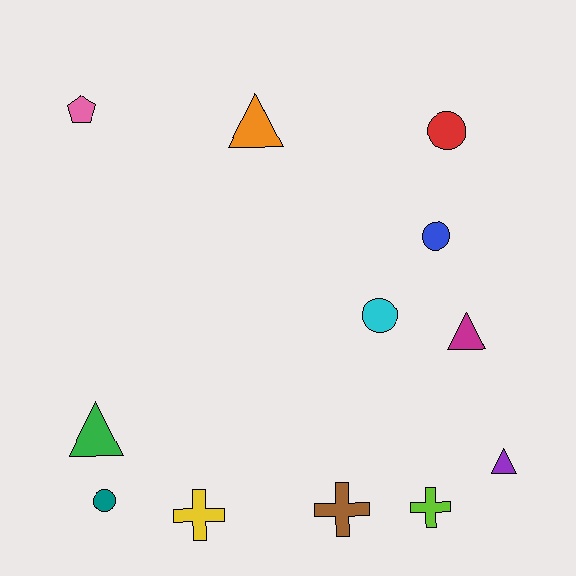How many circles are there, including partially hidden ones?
There are 4 circles.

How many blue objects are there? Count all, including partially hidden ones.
There is 1 blue object.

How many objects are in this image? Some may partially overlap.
There are 12 objects.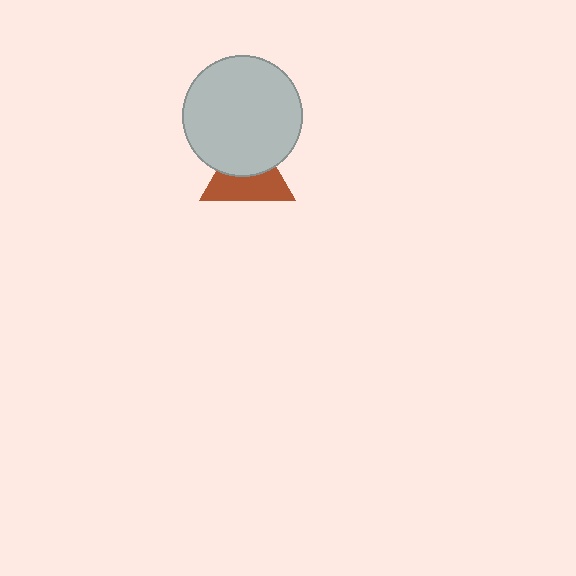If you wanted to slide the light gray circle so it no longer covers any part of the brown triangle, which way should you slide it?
Slide it up — that is the most direct way to separate the two shapes.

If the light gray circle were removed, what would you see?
You would see the complete brown triangle.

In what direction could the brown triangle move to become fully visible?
The brown triangle could move down. That would shift it out from behind the light gray circle entirely.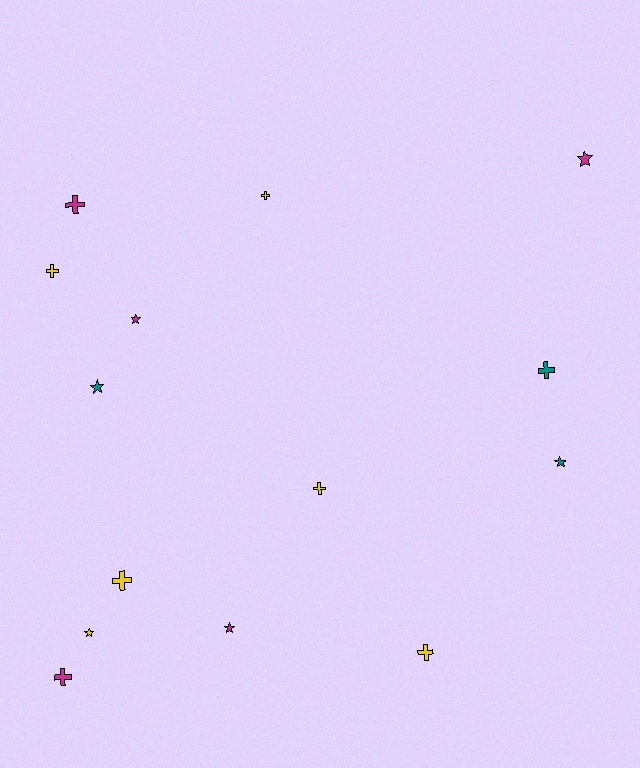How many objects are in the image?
There are 14 objects.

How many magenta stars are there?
There are 3 magenta stars.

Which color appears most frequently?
Yellow, with 6 objects.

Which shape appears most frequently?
Cross, with 8 objects.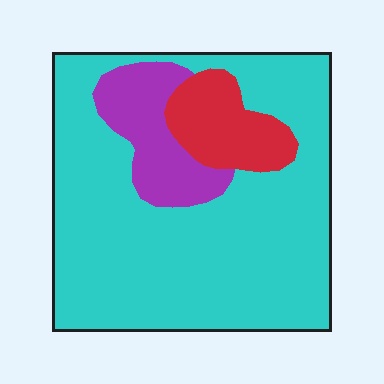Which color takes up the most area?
Cyan, at roughly 75%.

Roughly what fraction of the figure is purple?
Purple takes up less than a quarter of the figure.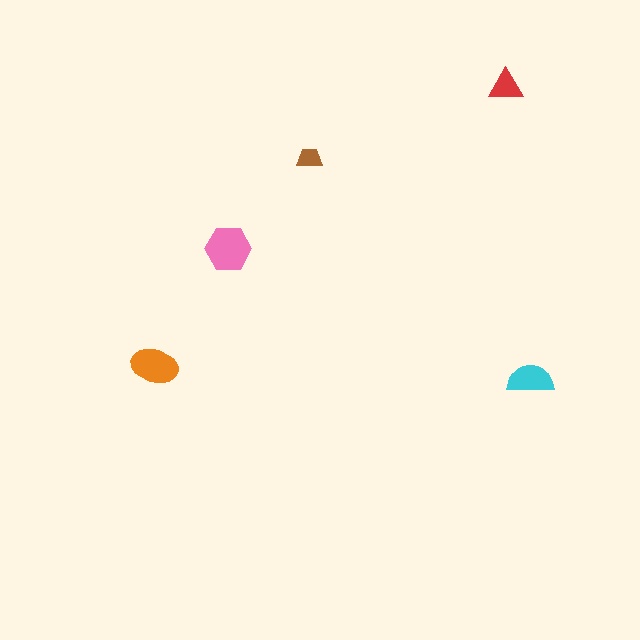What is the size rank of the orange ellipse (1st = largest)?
2nd.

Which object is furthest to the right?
The cyan semicircle is rightmost.